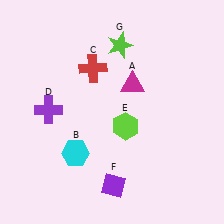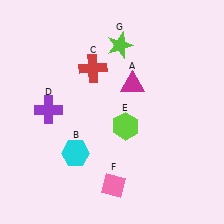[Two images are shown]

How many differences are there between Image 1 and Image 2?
There is 1 difference between the two images.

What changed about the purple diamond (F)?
In Image 1, F is purple. In Image 2, it changed to pink.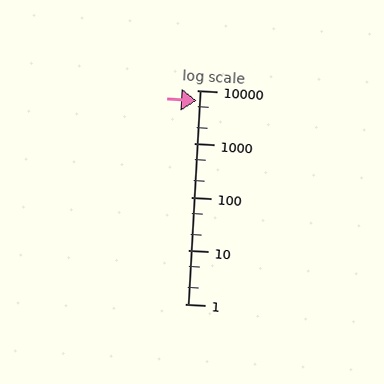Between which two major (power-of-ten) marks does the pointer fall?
The pointer is between 1000 and 10000.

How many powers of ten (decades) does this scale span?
The scale spans 4 decades, from 1 to 10000.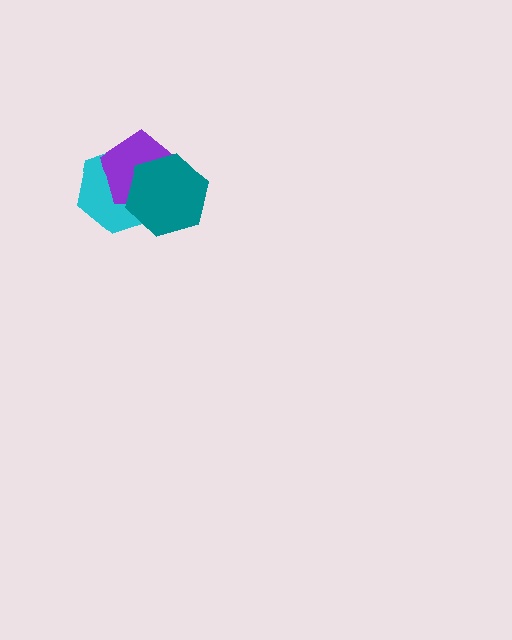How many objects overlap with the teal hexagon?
2 objects overlap with the teal hexagon.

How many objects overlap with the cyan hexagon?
2 objects overlap with the cyan hexagon.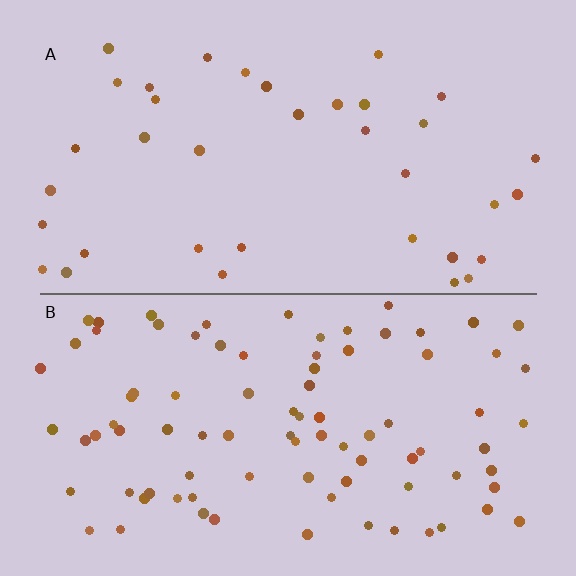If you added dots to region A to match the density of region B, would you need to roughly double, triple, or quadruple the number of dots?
Approximately double.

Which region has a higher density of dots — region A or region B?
B (the bottom).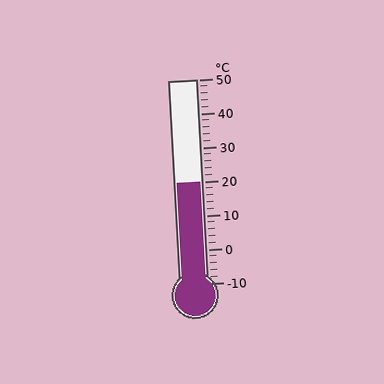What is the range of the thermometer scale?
The thermometer scale ranges from -10°C to 50°C.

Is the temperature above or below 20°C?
The temperature is at 20°C.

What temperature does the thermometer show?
The thermometer shows approximately 20°C.